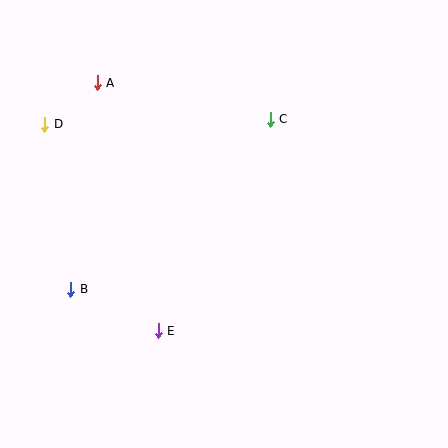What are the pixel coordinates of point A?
Point A is at (97, 83).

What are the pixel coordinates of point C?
Point C is at (270, 119).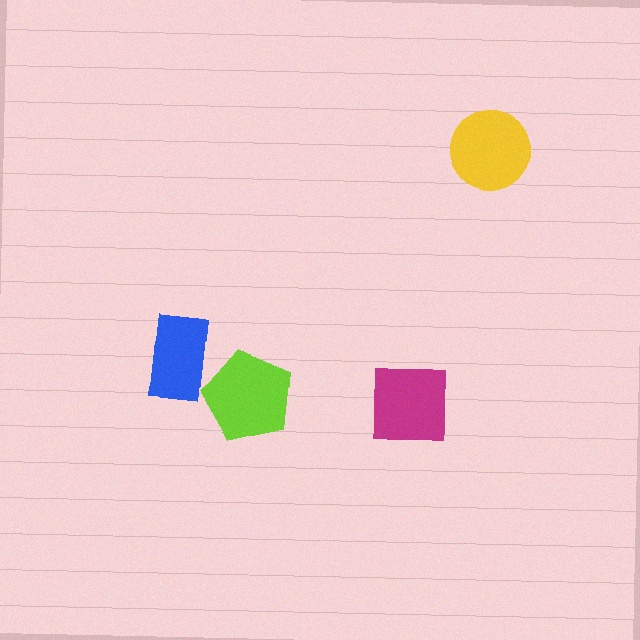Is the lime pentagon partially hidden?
Yes, it is partially covered by another shape.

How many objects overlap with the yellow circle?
0 objects overlap with the yellow circle.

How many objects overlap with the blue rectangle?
1 object overlaps with the blue rectangle.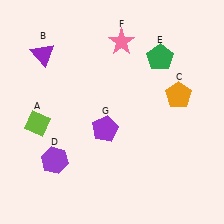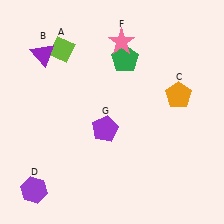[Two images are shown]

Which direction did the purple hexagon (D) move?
The purple hexagon (D) moved down.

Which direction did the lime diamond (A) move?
The lime diamond (A) moved up.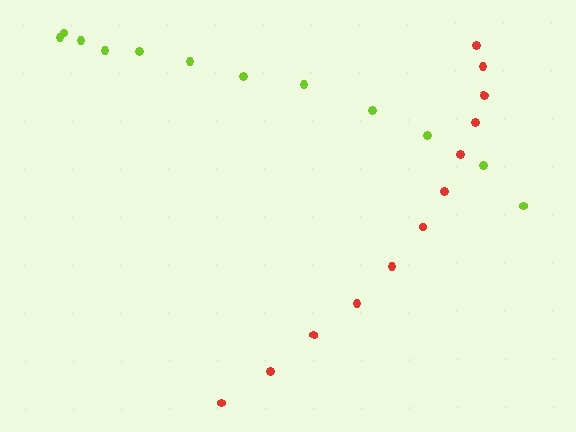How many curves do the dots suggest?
There are 2 distinct paths.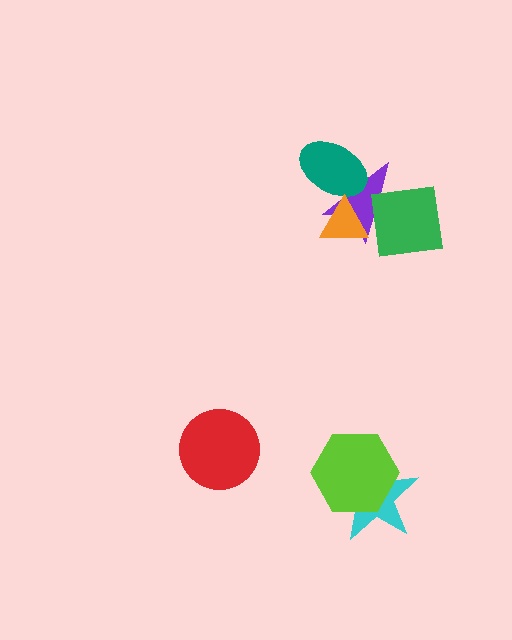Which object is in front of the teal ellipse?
The orange triangle is in front of the teal ellipse.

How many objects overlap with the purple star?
3 objects overlap with the purple star.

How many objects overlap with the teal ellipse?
2 objects overlap with the teal ellipse.